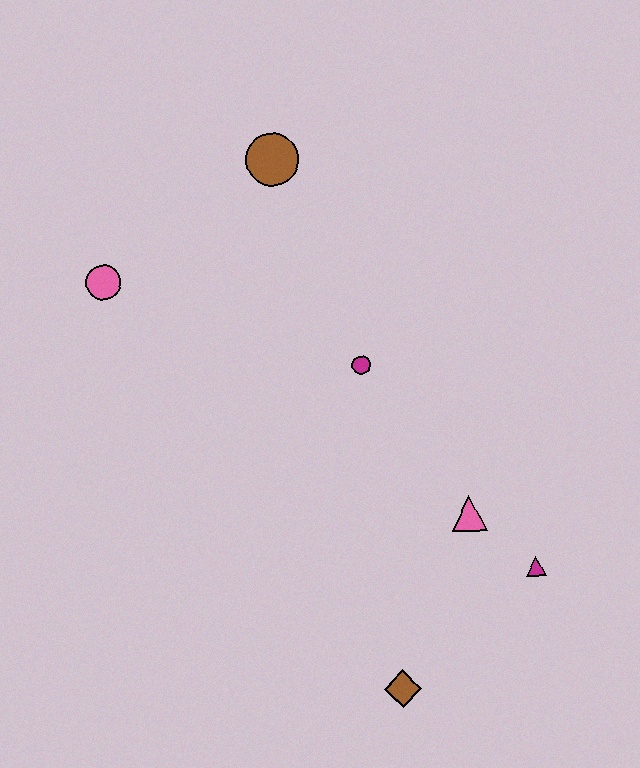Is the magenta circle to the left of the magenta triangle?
Yes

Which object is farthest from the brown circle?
The brown diamond is farthest from the brown circle.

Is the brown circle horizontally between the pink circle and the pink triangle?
Yes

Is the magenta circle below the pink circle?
Yes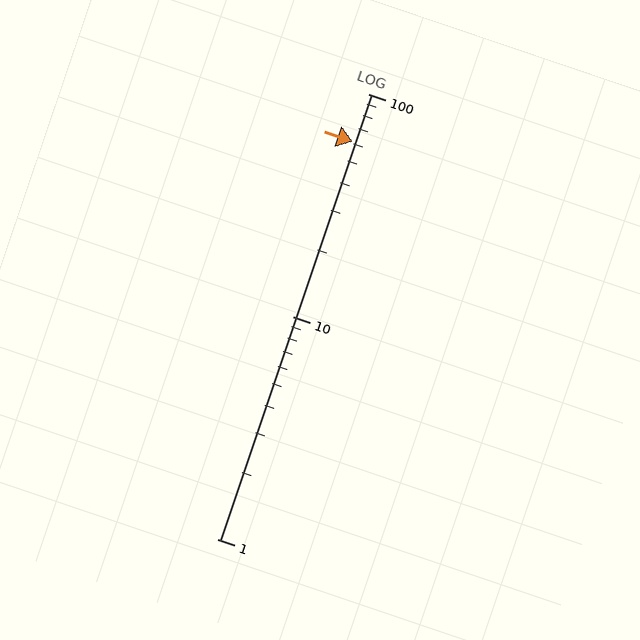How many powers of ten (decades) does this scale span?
The scale spans 2 decades, from 1 to 100.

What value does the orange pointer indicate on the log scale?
The pointer indicates approximately 61.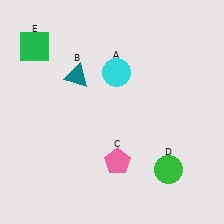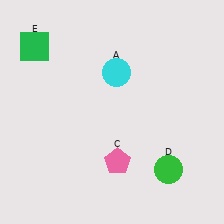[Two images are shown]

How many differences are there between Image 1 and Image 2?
There is 1 difference between the two images.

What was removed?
The teal triangle (B) was removed in Image 2.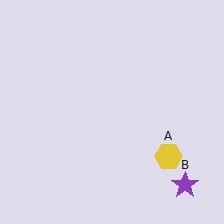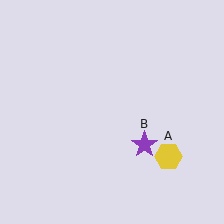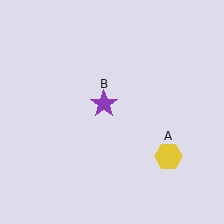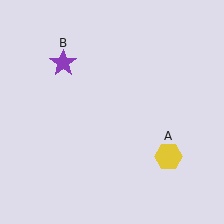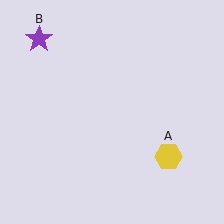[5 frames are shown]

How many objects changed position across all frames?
1 object changed position: purple star (object B).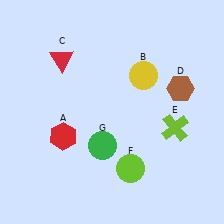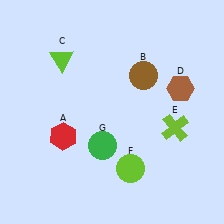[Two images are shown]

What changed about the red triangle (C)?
In Image 1, C is red. In Image 2, it changed to lime.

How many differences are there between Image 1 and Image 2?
There are 2 differences between the two images.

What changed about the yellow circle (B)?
In Image 1, B is yellow. In Image 2, it changed to brown.